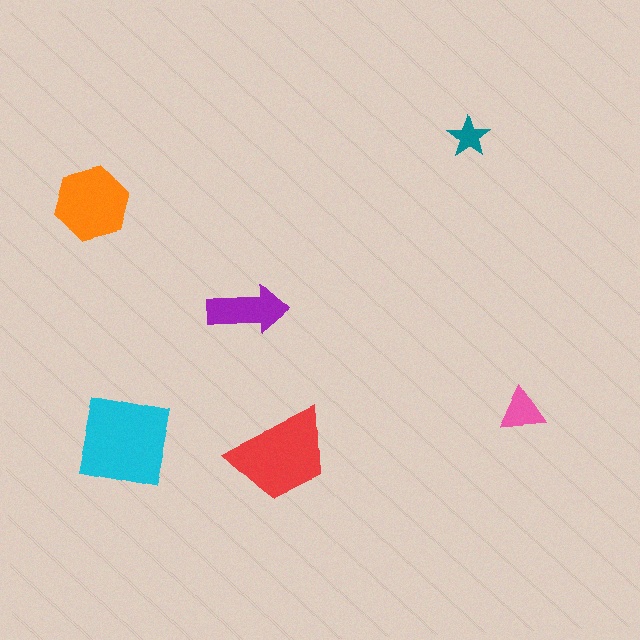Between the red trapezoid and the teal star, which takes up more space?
The red trapezoid.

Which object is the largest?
The cyan square.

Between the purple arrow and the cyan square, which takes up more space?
The cyan square.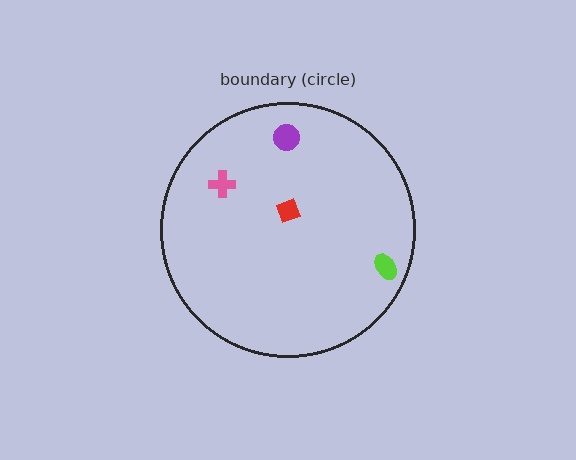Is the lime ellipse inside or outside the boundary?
Inside.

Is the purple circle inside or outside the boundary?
Inside.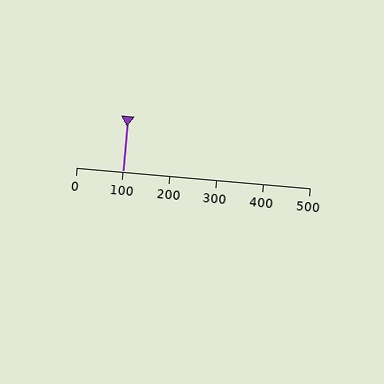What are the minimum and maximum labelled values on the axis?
The axis runs from 0 to 500.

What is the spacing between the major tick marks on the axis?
The major ticks are spaced 100 apart.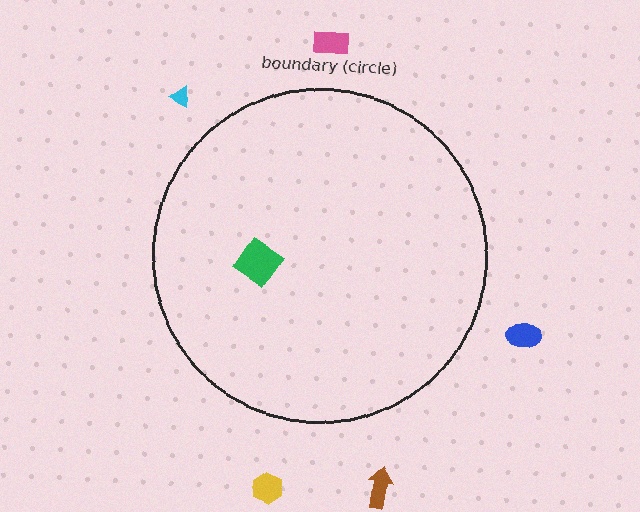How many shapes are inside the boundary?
1 inside, 5 outside.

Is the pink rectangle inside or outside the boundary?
Outside.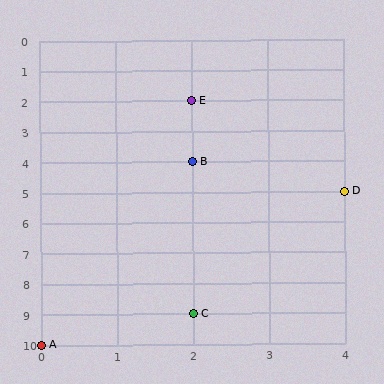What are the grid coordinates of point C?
Point C is at grid coordinates (2, 9).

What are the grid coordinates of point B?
Point B is at grid coordinates (2, 4).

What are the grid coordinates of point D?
Point D is at grid coordinates (4, 5).